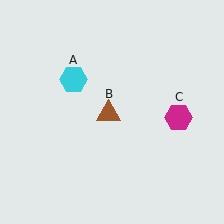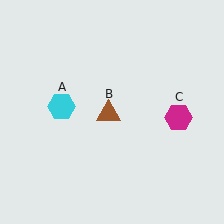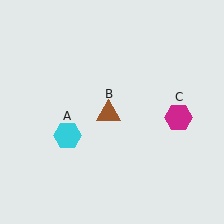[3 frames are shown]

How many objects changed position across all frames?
1 object changed position: cyan hexagon (object A).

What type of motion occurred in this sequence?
The cyan hexagon (object A) rotated counterclockwise around the center of the scene.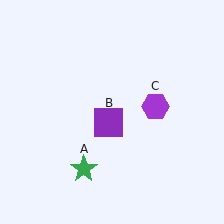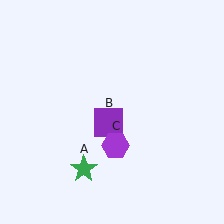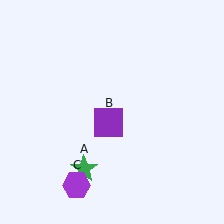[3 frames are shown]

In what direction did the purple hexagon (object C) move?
The purple hexagon (object C) moved down and to the left.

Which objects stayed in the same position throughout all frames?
Green star (object A) and purple square (object B) remained stationary.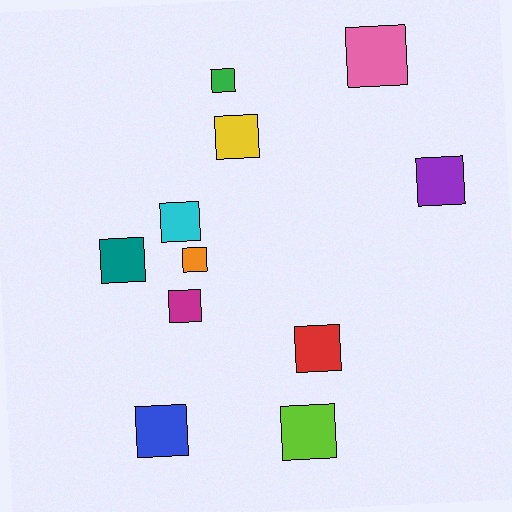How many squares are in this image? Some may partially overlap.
There are 11 squares.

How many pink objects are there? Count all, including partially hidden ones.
There is 1 pink object.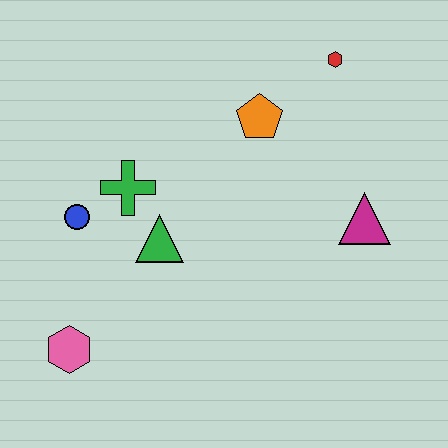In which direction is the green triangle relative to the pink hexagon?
The green triangle is above the pink hexagon.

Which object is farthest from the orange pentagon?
The pink hexagon is farthest from the orange pentagon.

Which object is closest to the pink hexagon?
The blue circle is closest to the pink hexagon.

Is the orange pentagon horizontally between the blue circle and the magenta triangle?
Yes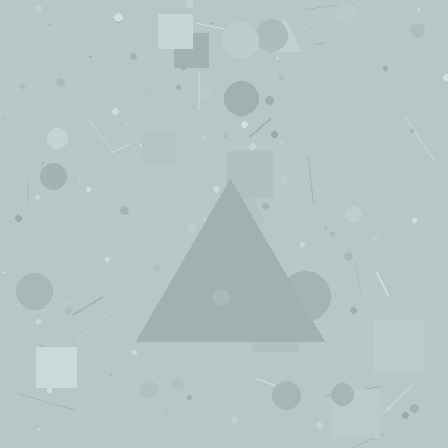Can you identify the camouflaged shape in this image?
The camouflaged shape is a triangle.